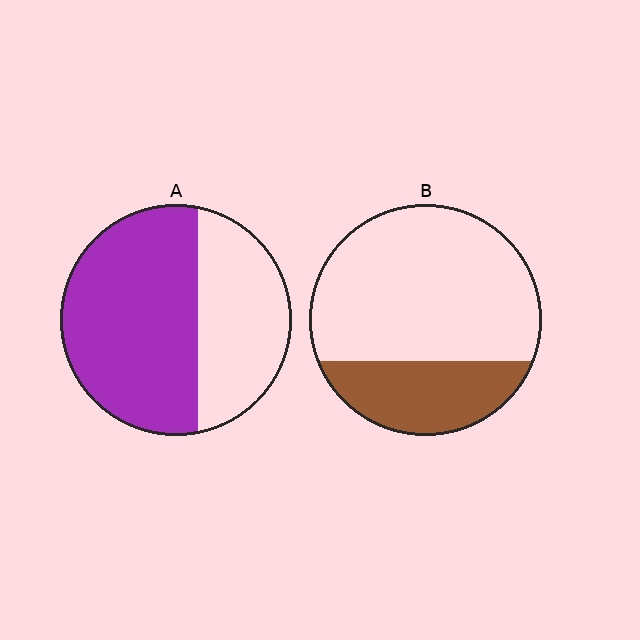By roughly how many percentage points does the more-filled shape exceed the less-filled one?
By roughly 35 percentage points (A over B).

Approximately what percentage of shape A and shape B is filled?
A is approximately 60% and B is approximately 30%.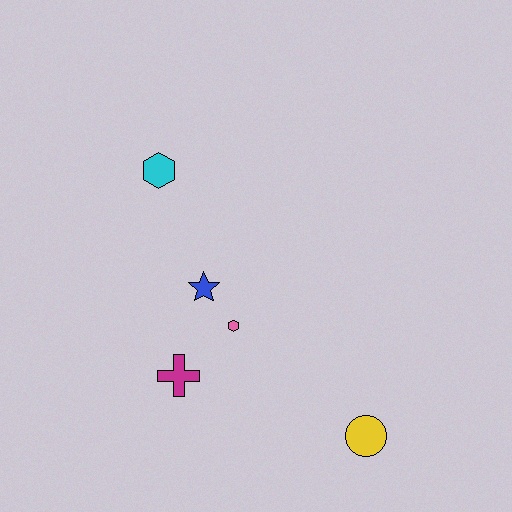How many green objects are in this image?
There are no green objects.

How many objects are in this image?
There are 5 objects.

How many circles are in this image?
There is 1 circle.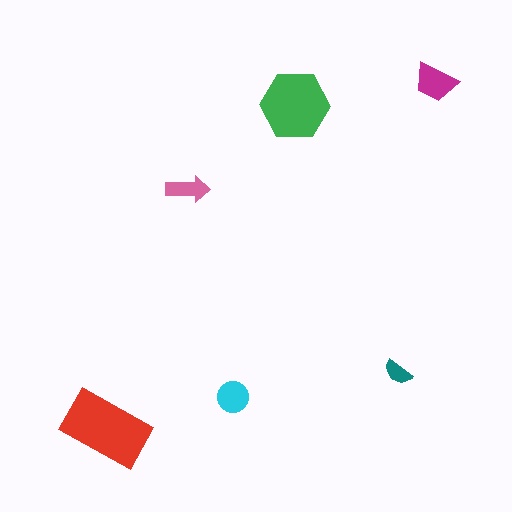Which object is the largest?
The red rectangle.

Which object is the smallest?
The teal semicircle.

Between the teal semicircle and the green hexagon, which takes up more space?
The green hexagon.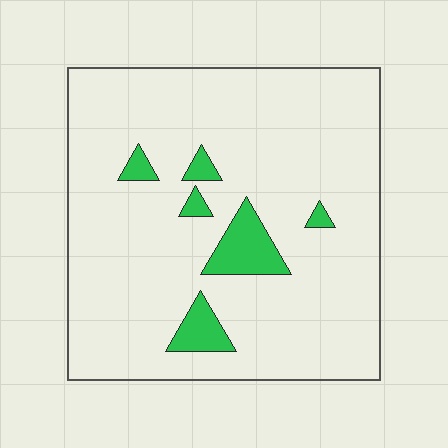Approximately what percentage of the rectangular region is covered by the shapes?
Approximately 10%.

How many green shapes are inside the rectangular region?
6.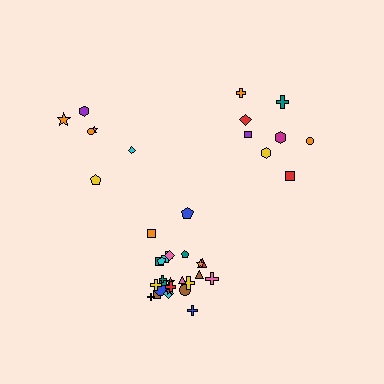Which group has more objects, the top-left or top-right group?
The top-right group.